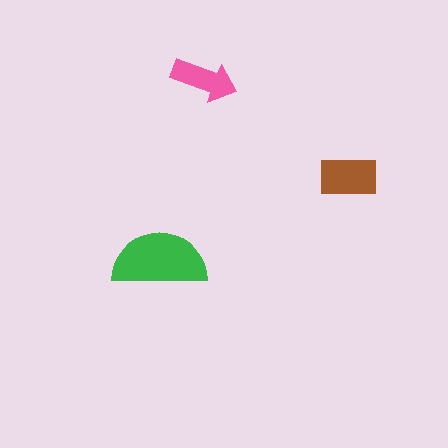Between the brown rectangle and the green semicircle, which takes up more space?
The green semicircle.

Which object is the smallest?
The pink arrow.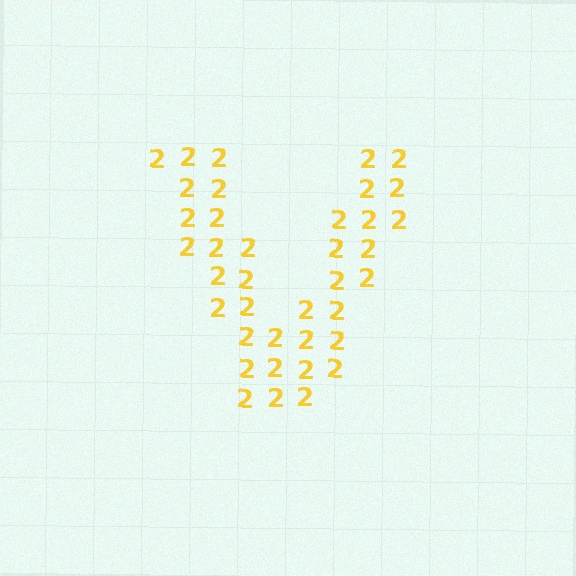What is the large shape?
The large shape is the letter V.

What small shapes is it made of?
It is made of small digit 2's.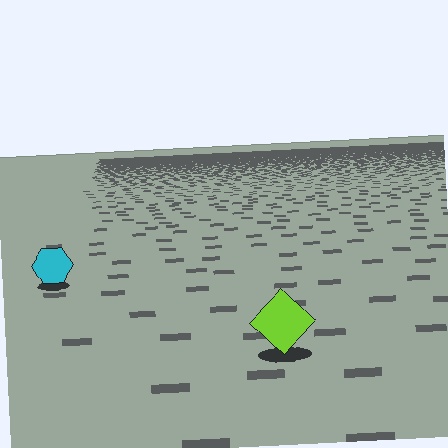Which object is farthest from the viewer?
The cyan hexagon is farthest from the viewer. It appears smaller and the ground texture around it is denser.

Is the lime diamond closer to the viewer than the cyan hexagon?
Yes. The lime diamond is closer — you can tell from the texture gradient: the ground texture is coarser near it.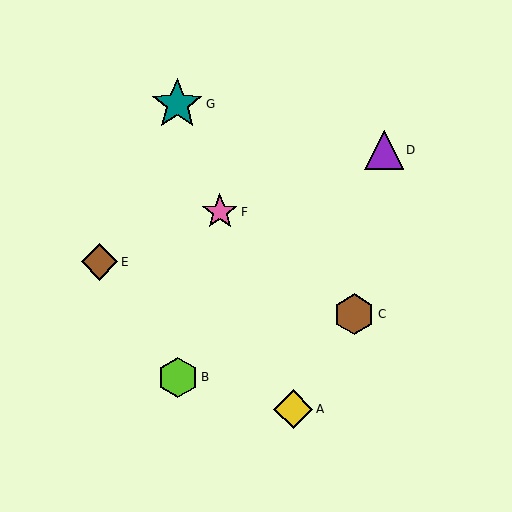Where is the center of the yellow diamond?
The center of the yellow diamond is at (293, 409).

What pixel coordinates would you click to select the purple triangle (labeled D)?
Click at (384, 150) to select the purple triangle D.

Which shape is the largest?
The teal star (labeled G) is the largest.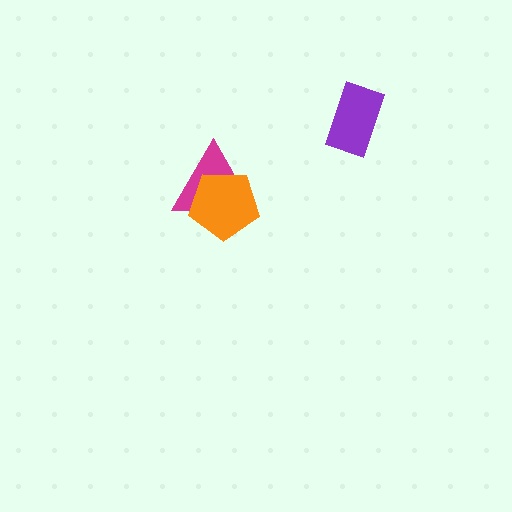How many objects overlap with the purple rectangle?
0 objects overlap with the purple rectangle.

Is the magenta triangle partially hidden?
Yes, it is partially covered by another shape.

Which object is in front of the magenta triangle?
The orange pentagon is in front of the magenta triangle.